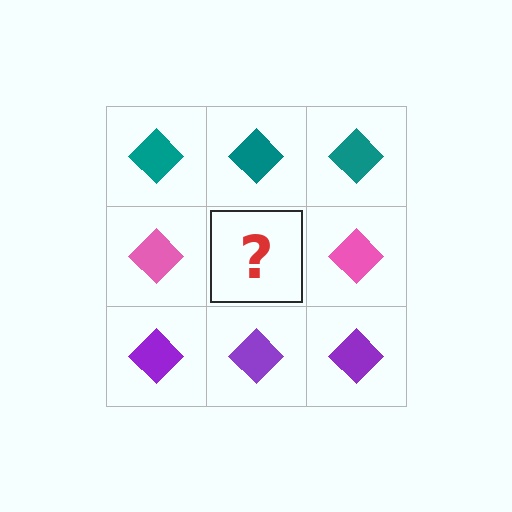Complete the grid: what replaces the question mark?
The question mark should be replaced with a pink diamond.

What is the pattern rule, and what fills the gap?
The rule is that each row has a consistent color. The gap should be filled with a pink diamond.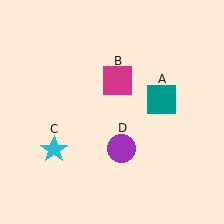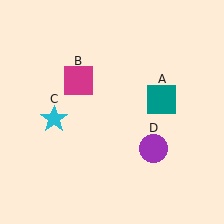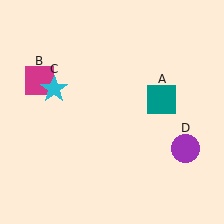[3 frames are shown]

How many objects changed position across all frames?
3 objects changed position: magenta square (object B), cyan star (object C), purple circle (object D).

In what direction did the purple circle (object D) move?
The purple circle (object D) moved right.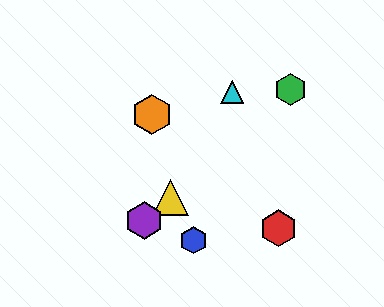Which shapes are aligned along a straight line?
The green hexagon, the yellow triangle, the purple hexagon are aligned along a straight line.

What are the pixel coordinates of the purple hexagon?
The purple hexagon is at (144, 221).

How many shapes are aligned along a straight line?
3 shapes (the green hexagon, the yellow triangle, the purple hexagon) are aligned along a straight line.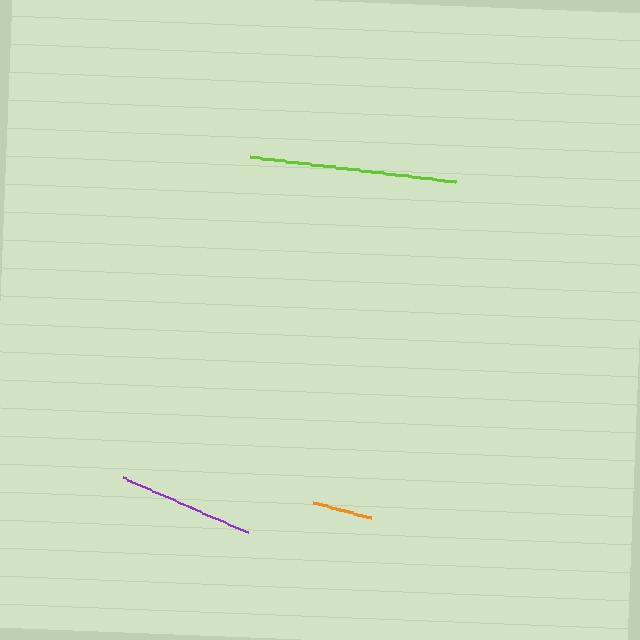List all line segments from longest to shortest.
From longest to shortest: lime, purple, orange.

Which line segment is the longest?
The lime line is the longest at approximately 207 pixels.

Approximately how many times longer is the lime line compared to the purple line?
The lime line is approximately 1.5 times the length of the purple line.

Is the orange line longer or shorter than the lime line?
The lime line is longer than the orange line.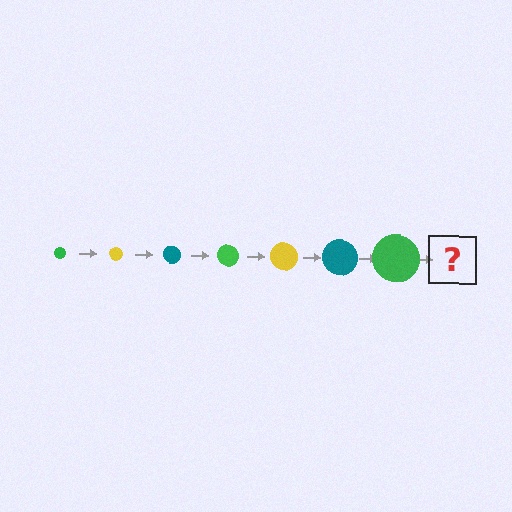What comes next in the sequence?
The next element should be a yellow circle, larger than the previous one.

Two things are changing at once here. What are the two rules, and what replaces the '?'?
The two rules are that the circle grows larger each step and the color cycles through green, yellow, and teal. The '?' should be a yellow circle, larger than the previous one.